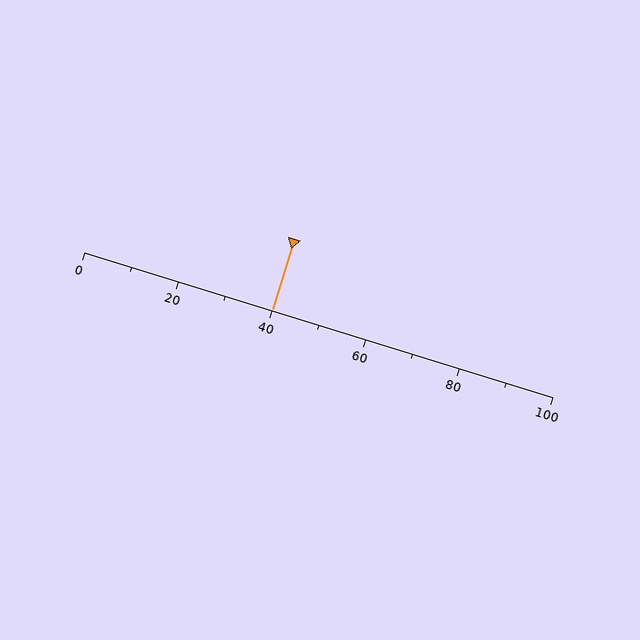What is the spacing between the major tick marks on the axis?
The major ticks are spaced 20 apart.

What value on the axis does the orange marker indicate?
The marker indicates approximately 40.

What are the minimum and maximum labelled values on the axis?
The axis runs from 0 to 100.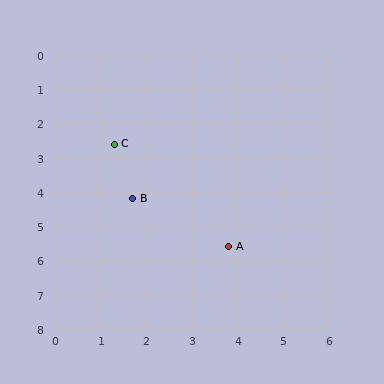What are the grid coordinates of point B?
Point B is at approximately (1.7, 4.2).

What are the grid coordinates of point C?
Point C is at approximately (1.3, 2.6).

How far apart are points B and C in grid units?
Points B and C are about 1.6 grid units apart.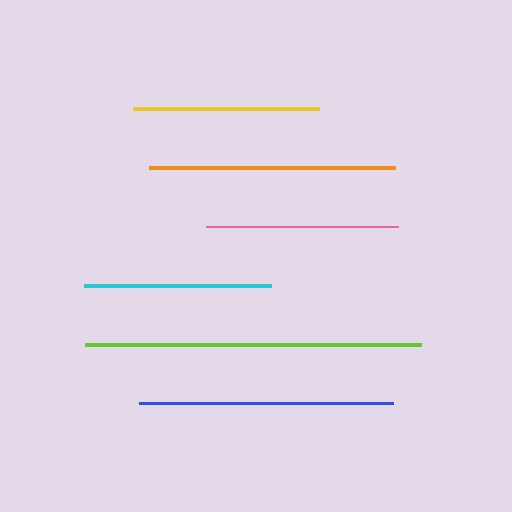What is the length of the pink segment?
The pink segment is approximately 192 pixels long.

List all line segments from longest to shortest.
From longest to shortest: lime, blue, orange, pink, cyan, yellow.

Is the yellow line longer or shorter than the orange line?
The orange line is longer than the yellow line.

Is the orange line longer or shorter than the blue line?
The blue line is longer than the orange line.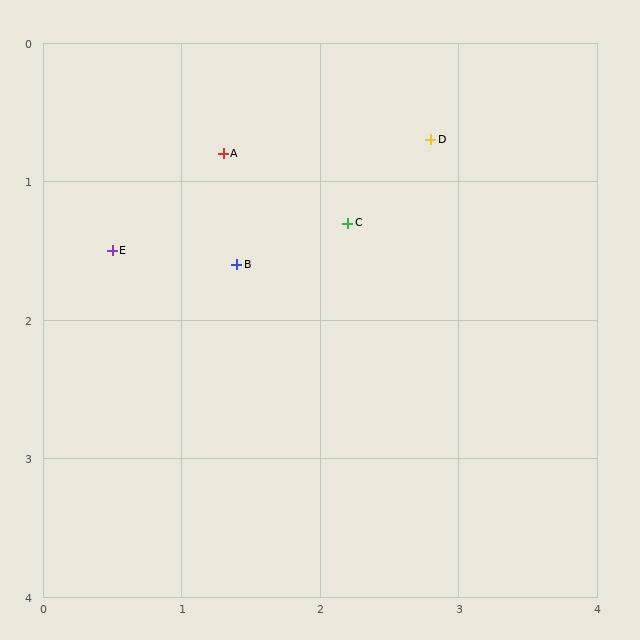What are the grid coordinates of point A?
Point A is at approximately (1.3, 0.8).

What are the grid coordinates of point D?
Point D is at approximately (2.8, 0.7).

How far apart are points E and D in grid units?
Points E and D are about 2.4 grid units apart.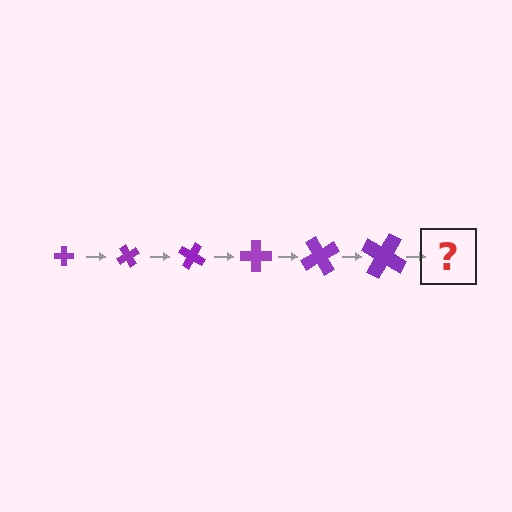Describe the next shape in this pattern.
It should be a cross, larger than the previous one and rotated 360 degrees from the start.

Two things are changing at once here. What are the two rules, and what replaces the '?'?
The two rules are that the cross grows larger each step and it rotates 60 degrees each step. The '?' should be a cross, larger than the previous one and rotated 360 degrees from the start.